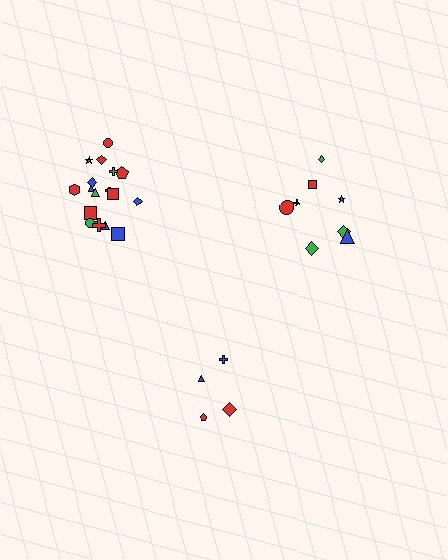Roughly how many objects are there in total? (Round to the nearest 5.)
Roughly 30 objects in total.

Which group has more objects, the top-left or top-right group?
The top-left group.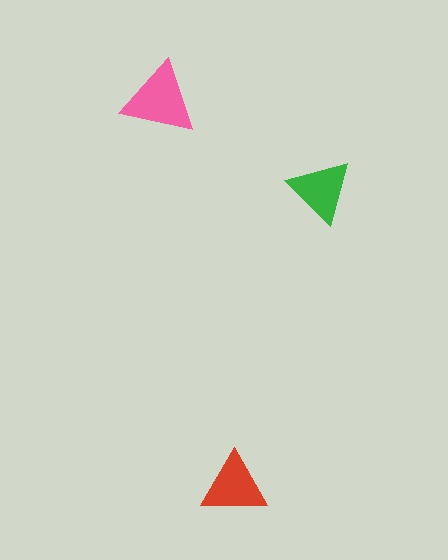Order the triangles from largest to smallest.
the pink one, the red one, the green one.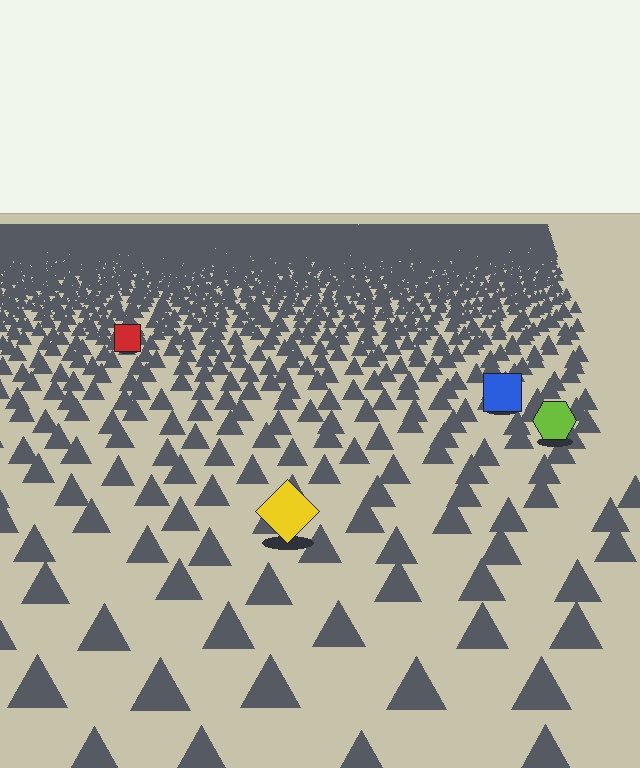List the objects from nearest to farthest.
From nearest to farthest: the yellow diamond, the lime hexagon, the blue square, the red square.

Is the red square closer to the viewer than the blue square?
No. The blue square is closer — you can tell from the texture gradient: the ground texture is coarser near it.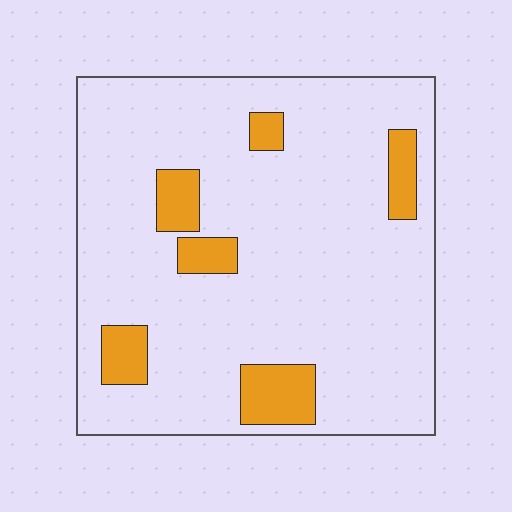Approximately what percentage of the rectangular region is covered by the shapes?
Approximately 15%.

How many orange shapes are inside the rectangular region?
6.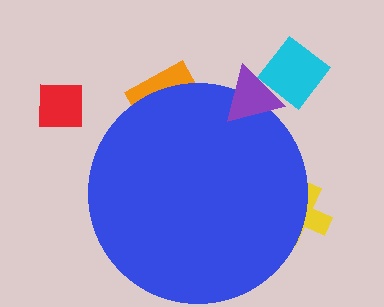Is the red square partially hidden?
No, the red square is fully visible.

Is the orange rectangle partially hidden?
Yes, the orange rectangle is partially hidden behind the blue circle.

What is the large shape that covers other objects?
A blue circle.